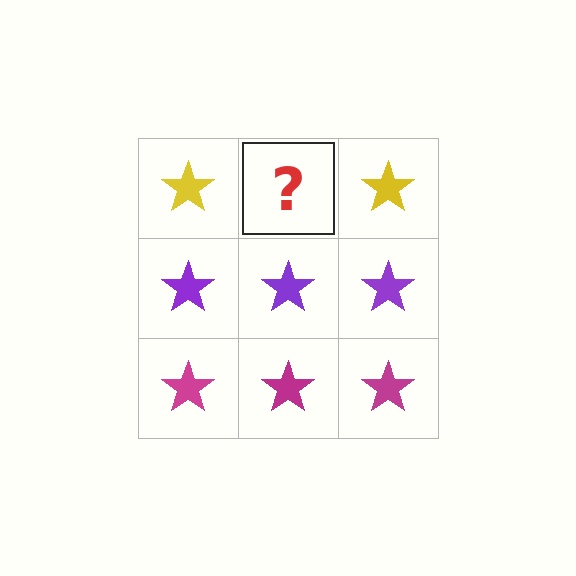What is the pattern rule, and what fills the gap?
The rule is that each row has a consistent color. The gap should be filled with a yellow star.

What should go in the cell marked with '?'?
The missing cell should contain a yellow star.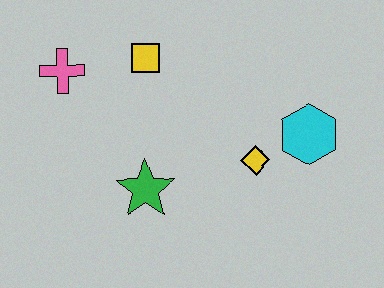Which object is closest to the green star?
The yellow diamond is closest to the green star.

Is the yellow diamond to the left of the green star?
No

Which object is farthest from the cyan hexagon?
The pink cross is farthest from the cyan hexagon.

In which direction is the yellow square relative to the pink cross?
The yellow square is to the right of the pink cross.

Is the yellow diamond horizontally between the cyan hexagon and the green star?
Yes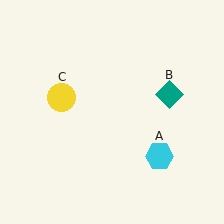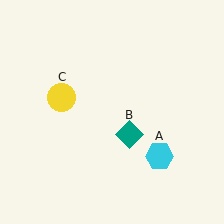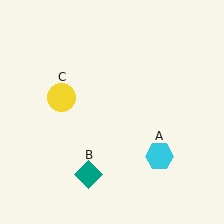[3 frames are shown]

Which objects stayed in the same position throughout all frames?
Cyan hexagon (object A) and yellow circle (object C) remained stationary.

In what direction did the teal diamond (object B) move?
The teal diamond (object B) moved down and to the left.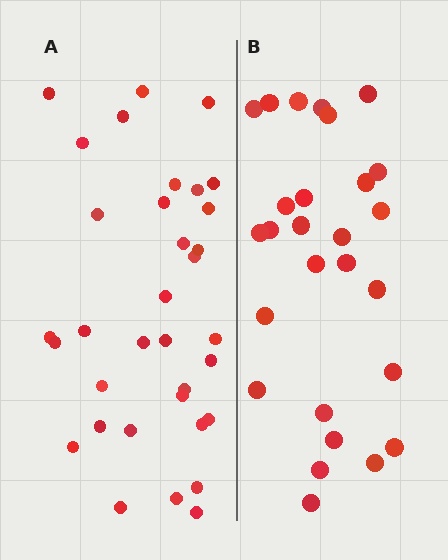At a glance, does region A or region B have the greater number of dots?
Region A (the left region) has more dots.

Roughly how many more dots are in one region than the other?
Region A has roughly 8 or so more dots than region B.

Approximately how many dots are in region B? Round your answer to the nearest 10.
About 30 dots. (The exact count is 27, which rounds to 30.)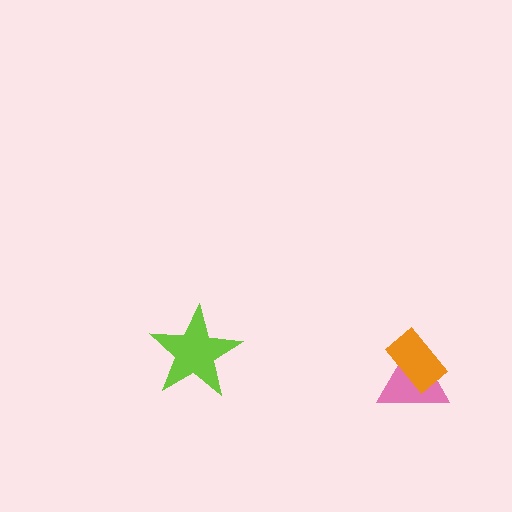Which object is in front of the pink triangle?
The orange rectangle is in front of the pink triangle.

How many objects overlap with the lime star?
0 objects overlap with the lime star.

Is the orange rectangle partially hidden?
No, no other shape covers it.